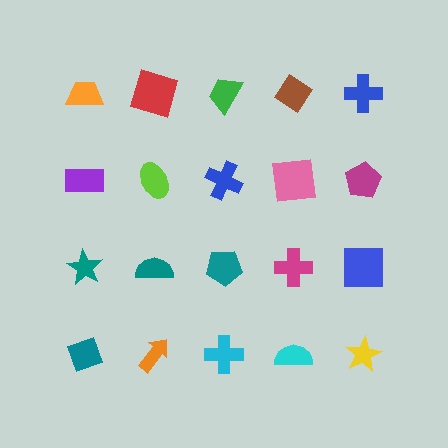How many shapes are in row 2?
5 shapes.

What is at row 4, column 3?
A cyan cross.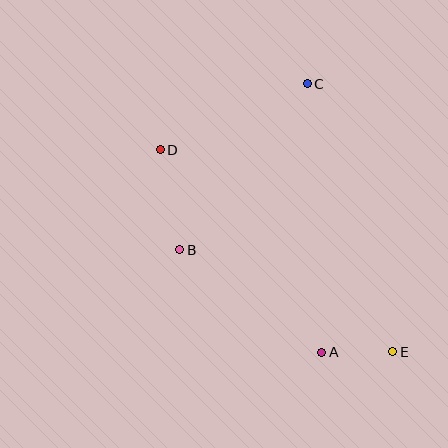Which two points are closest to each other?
Points A and E are closest to each other.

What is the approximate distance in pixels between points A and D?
The distance between A and D is approximately 259 pixels.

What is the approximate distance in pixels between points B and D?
The distance between B and D is approximately 102 pixels.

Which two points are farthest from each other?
Points D and E are farthest from each other.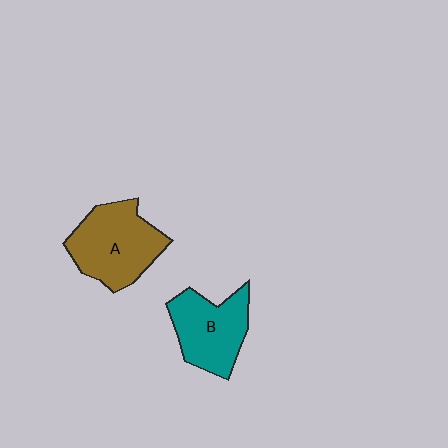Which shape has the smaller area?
Shape B (teal).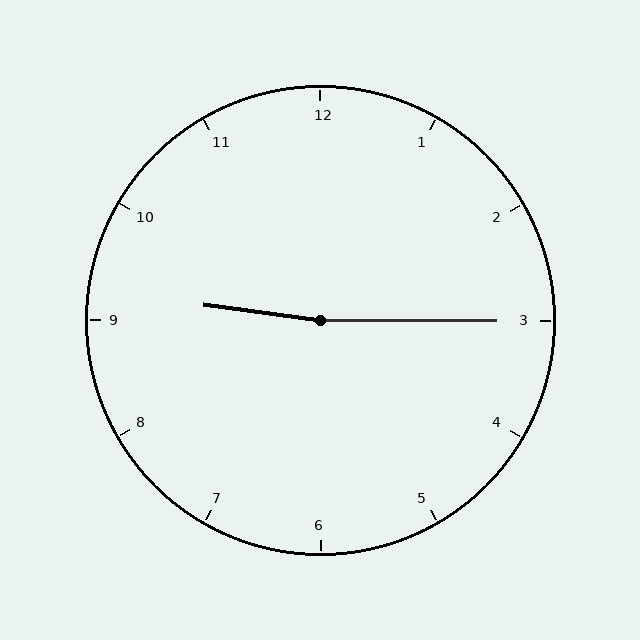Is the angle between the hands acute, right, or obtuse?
It is obtuse.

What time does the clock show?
9:15.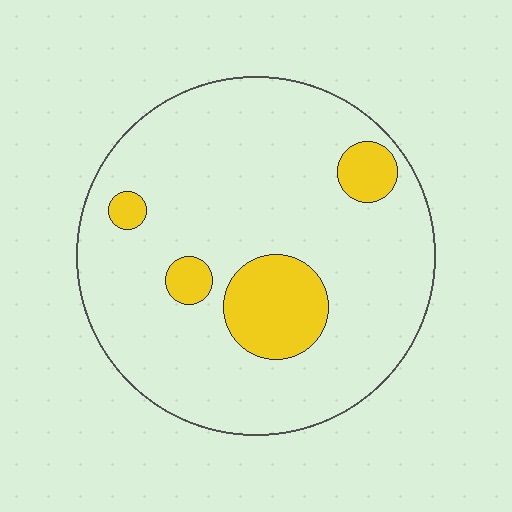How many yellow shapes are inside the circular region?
4.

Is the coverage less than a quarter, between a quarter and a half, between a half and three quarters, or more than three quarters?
Less than a quarter.